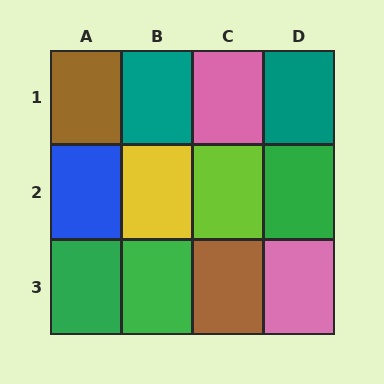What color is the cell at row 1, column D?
Teal.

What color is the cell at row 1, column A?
Brown.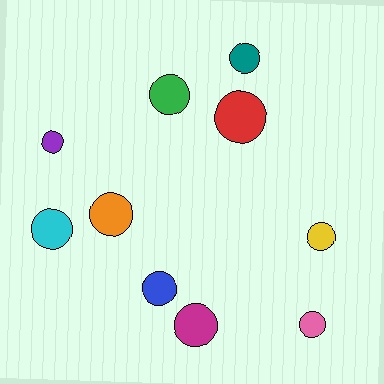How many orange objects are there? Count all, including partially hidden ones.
There is 1 orange object.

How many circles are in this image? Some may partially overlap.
There are 10 circles.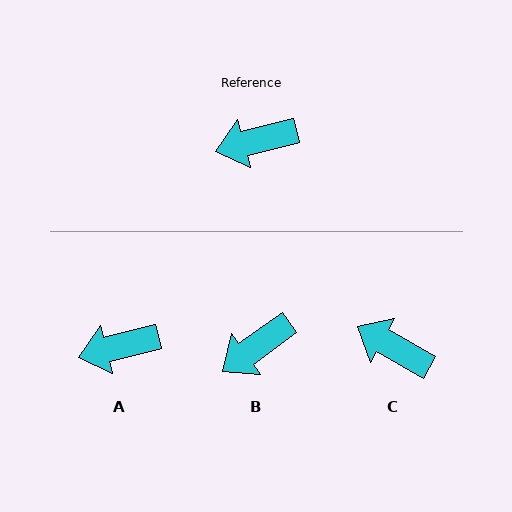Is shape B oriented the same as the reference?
No, it is off by about 22 degrees.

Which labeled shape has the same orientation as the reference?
A.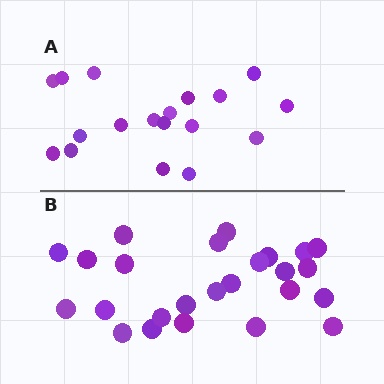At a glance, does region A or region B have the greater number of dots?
Region B (the bottom region) has more dots.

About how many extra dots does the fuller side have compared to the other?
Region B has roughly 8 or so more dots than region A.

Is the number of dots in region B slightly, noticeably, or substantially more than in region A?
Region B has noticeably more, but not dramatically so. The ratio is roughly 1.4 to 1.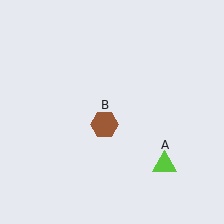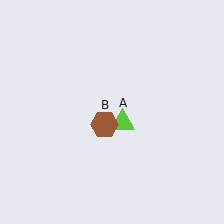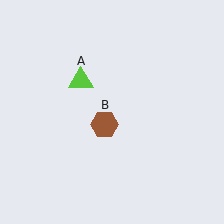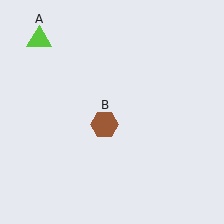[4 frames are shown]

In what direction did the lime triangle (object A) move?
The lime triangle (object A) moved up and to the left.